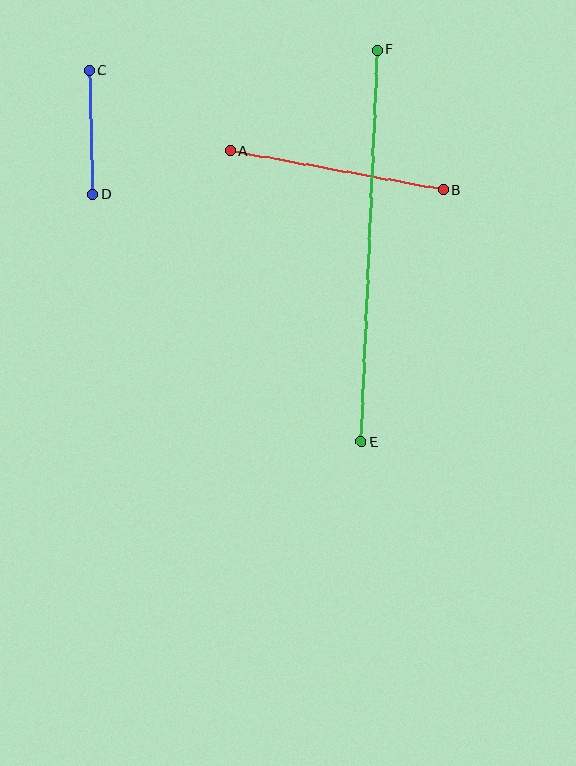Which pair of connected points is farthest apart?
Points E and F are farthest apart.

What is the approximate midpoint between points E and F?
The midpoint is at approximately (369, 246) pixels.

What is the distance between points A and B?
The distance is approximately 217 pixels.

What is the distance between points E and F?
The distance is approximately 392 pixels.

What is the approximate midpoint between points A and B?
The midpoint is at approximately (337, 171) pixels.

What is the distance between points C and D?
The distance is approximately 124 pixels.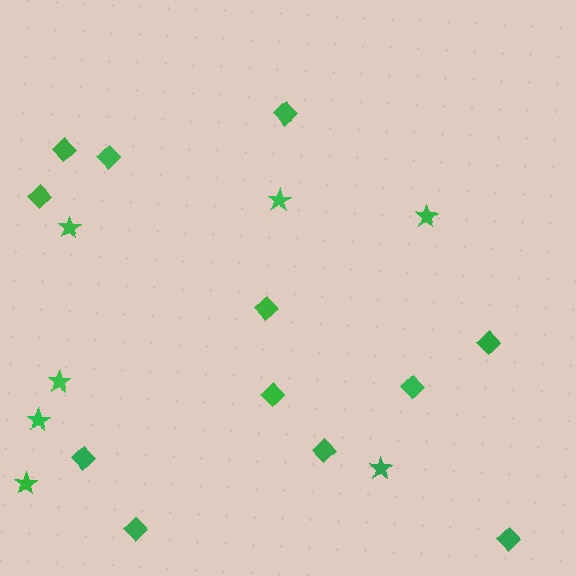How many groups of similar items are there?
There are 2 groups: one group of stars (7) and one group of diamonds (12).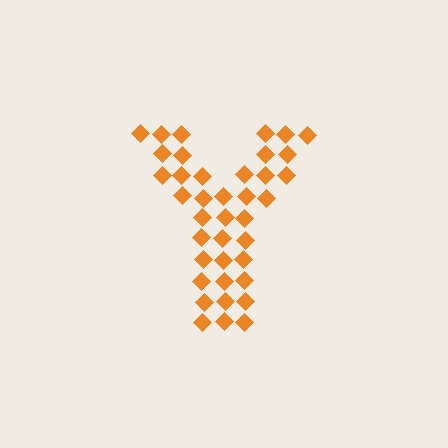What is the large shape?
The large shape is the letter Y.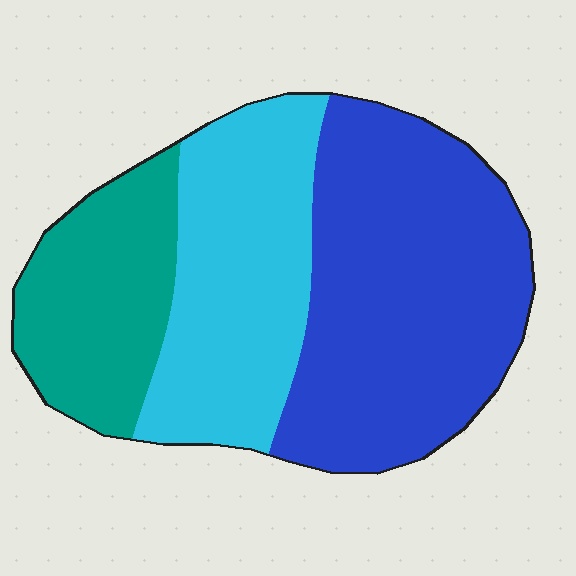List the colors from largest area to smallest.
From largest to smallest: blue, cyan, teal.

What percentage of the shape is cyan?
Cyan covers 31% of the shape.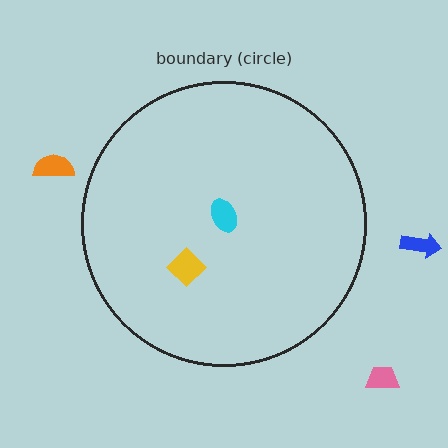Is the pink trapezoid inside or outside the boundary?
Outside.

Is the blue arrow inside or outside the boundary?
Outside.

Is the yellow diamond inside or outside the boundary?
Inside.